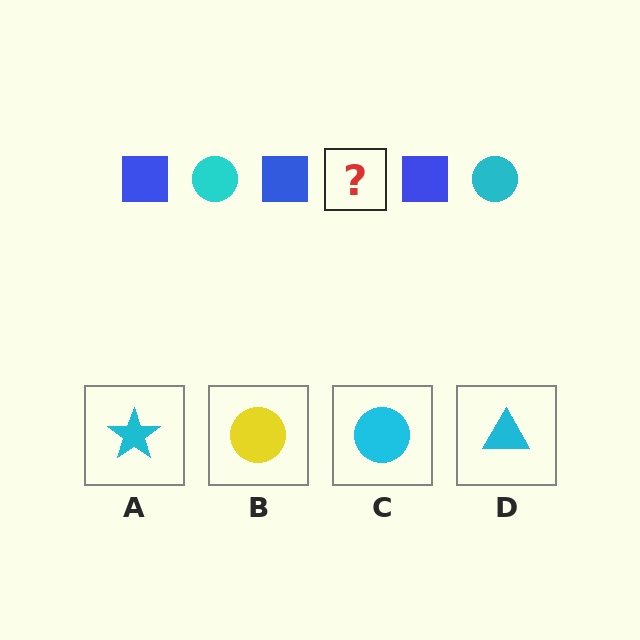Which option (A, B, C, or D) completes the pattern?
C.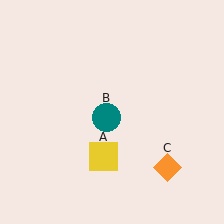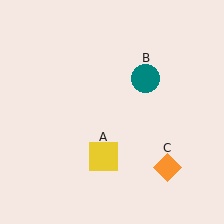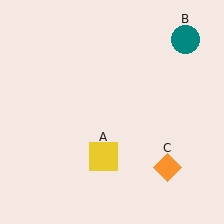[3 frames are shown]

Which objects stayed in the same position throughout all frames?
Yellow square (object A) and orange diamond (object C) remained stationary.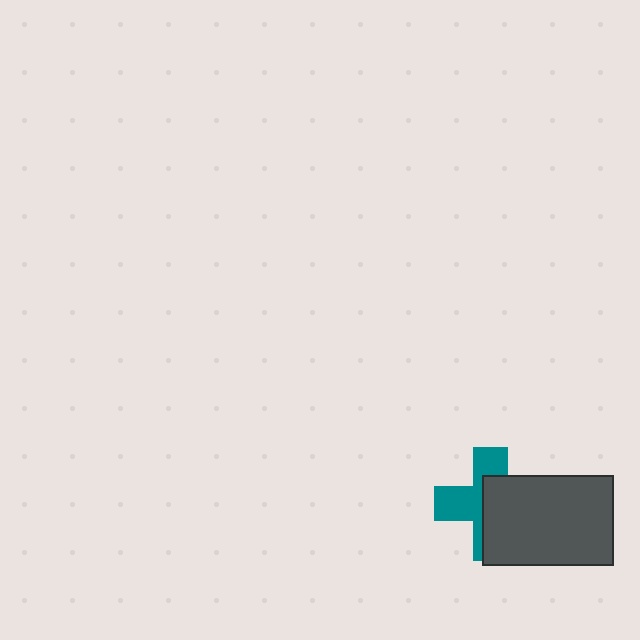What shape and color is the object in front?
The object in front is a dark gray rectangle.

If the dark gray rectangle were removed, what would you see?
You would see the complete teal cross.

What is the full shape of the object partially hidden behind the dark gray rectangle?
The partially hidden object is a teal cross.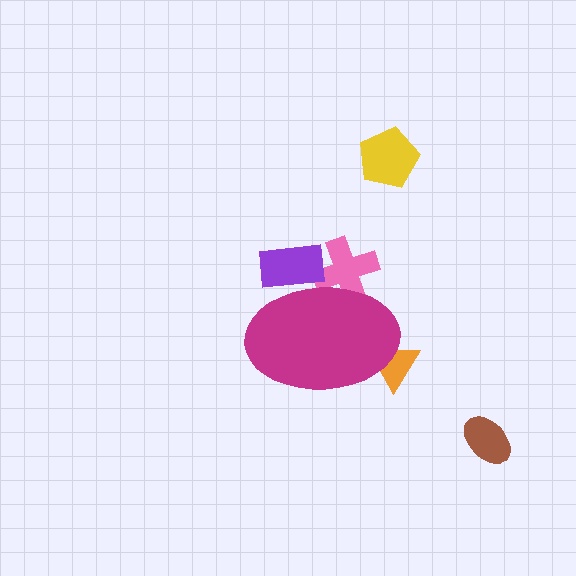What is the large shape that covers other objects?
A magenta ellipse.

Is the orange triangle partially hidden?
Yes, the orange triangle is partially hidden behind the magenta ellipse.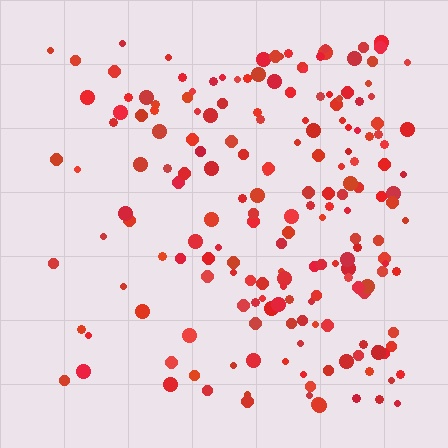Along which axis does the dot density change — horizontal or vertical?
Horizontal.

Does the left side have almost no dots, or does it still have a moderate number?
Still a moderate number, just noticeably fewer than the right.